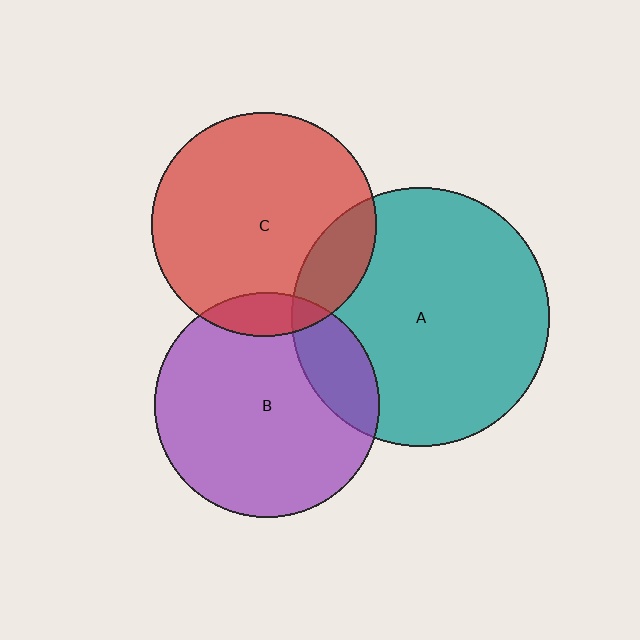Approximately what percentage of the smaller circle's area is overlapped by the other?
Approximately 10%.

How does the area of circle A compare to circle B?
Approximately 1.3 times.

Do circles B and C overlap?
Yes.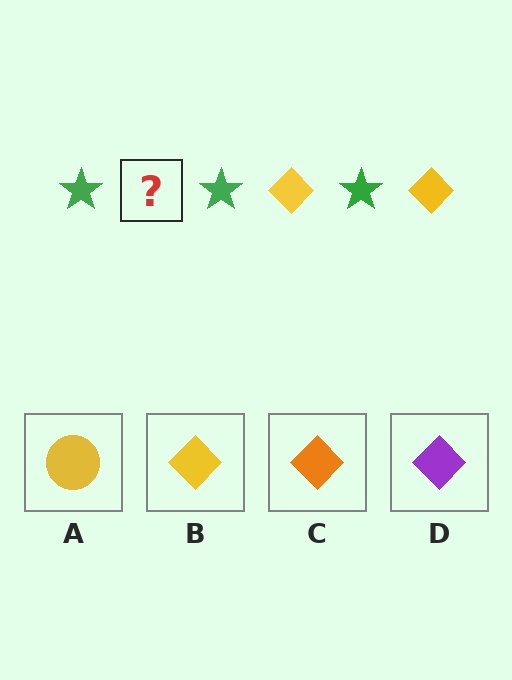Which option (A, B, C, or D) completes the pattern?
B.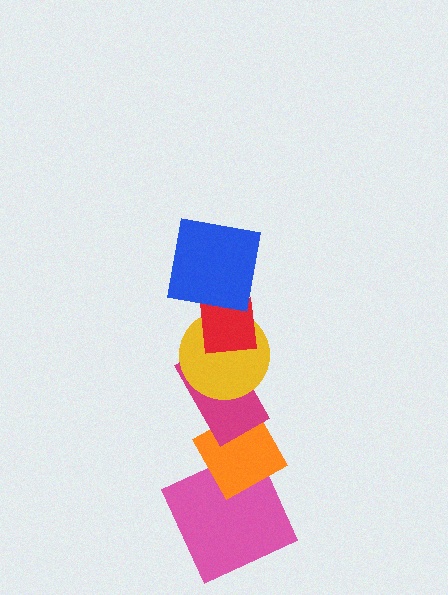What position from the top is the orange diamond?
The orange diamond is 5th from the top.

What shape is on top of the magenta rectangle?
The yellow circle is on top of the magenta rectangle.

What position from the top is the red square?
The red square is 2nd from the top.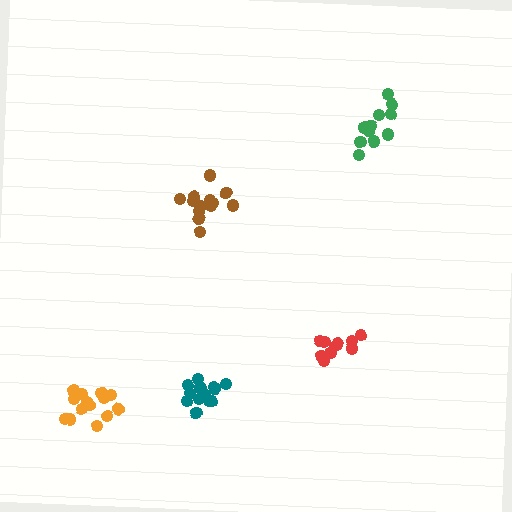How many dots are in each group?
Group 1: 11 dots, Group 2: 14 dots, Group 3: 13 dots, Group 4: 14 dots, Group 5: 10 dots (62 total).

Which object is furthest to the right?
The green cluster is rightmost.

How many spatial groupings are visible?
There are 5 spatial groupings.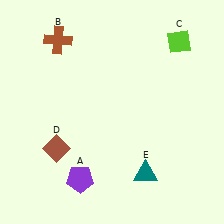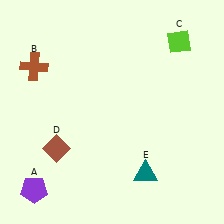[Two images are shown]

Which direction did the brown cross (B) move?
The brown cross (B) moved down.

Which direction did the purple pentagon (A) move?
The purple pentagon (A) moved left.